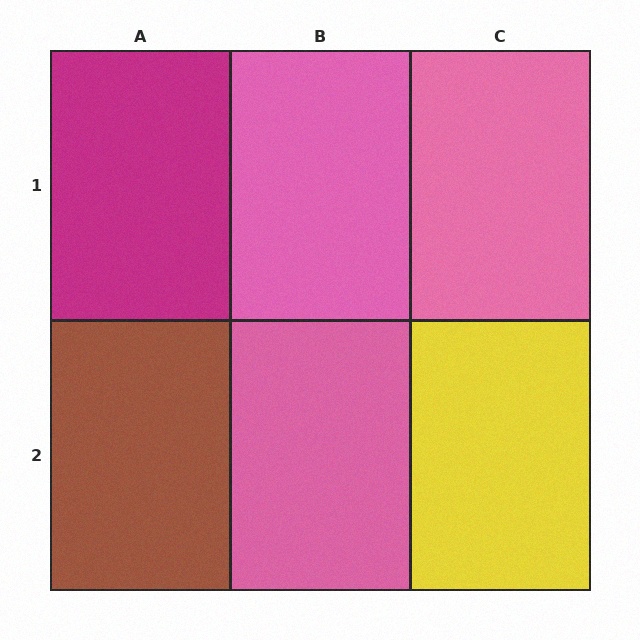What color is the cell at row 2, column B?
Pink.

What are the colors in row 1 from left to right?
Magenta, pink, pink.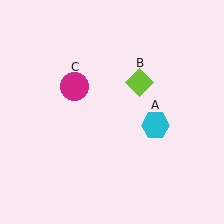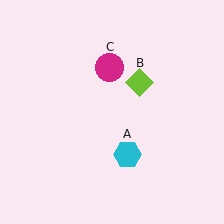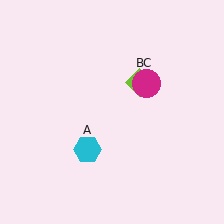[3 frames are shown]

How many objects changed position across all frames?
2 objects changed position: cyan hexagon (object A), magenta circle (object C).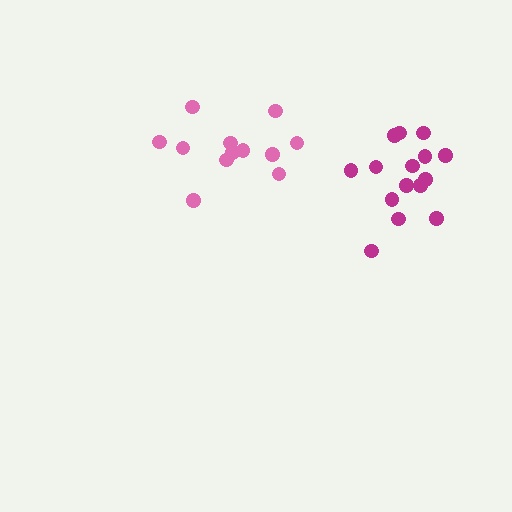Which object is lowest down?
The magenta cluster is bottommost.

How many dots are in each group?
Group 1: 15 dots, Group 2: 12 dots (27 total).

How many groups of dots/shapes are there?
There are 2 groups.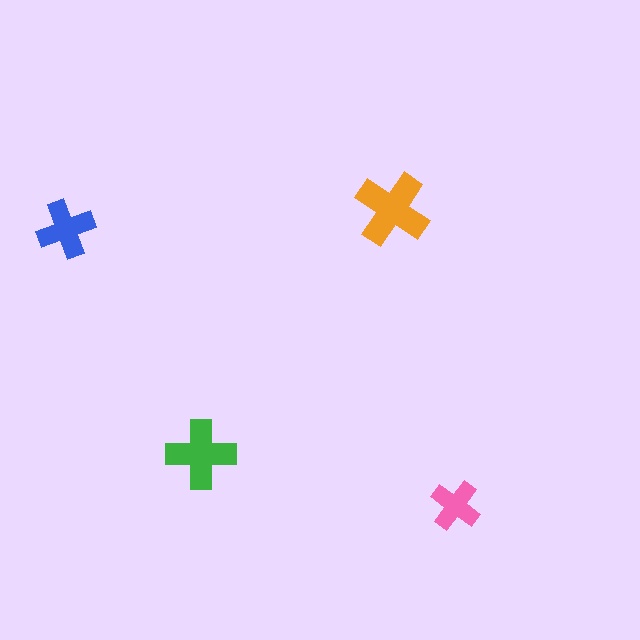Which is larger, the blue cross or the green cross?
The green one.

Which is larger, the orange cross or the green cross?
The orange one.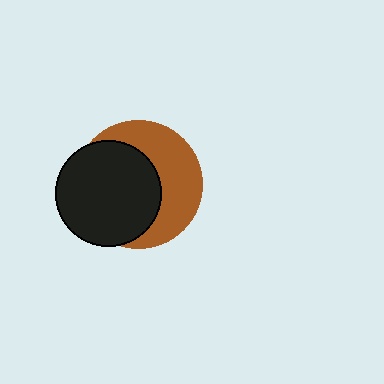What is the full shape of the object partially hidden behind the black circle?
The partially hidden object is a brown circle.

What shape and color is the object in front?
The object in front is a black circle.